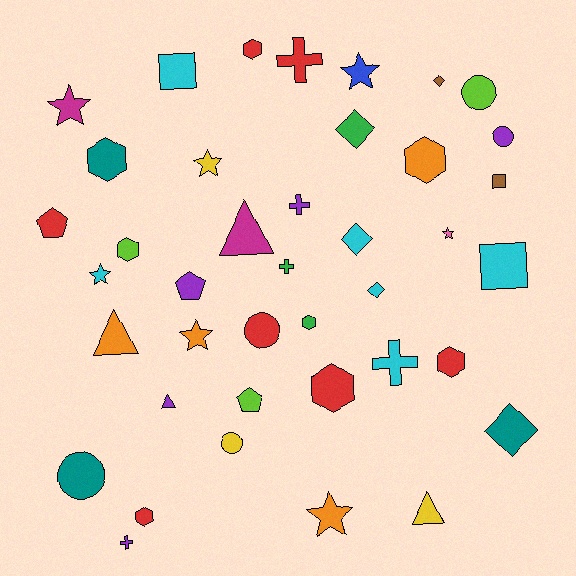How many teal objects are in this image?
There are 3 teal objects.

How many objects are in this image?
There are 40 objects.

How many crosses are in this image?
There are 5 crosses.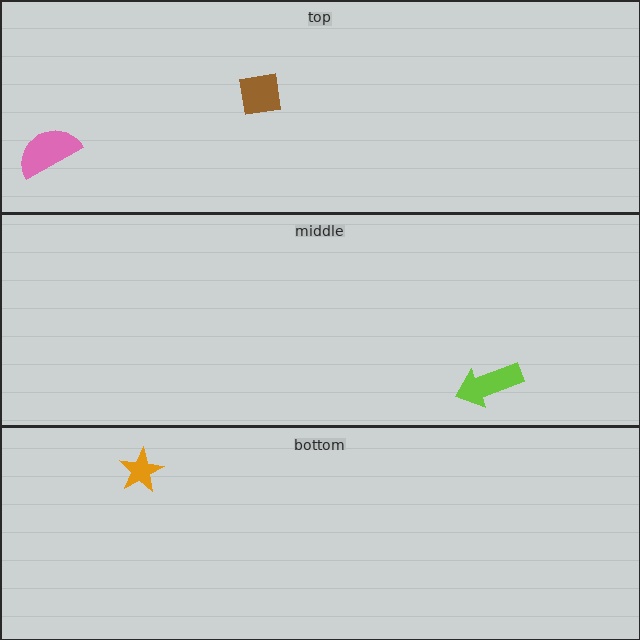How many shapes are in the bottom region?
1.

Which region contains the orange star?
The bottom region.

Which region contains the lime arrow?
The middle region.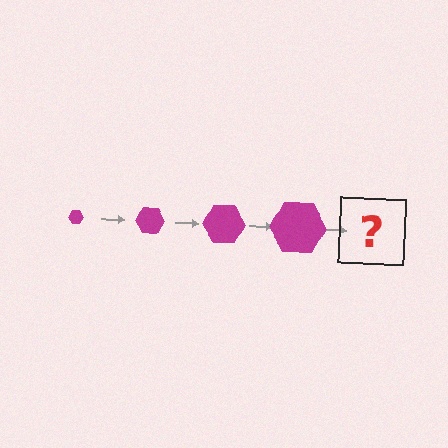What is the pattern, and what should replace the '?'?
The pattern is that the hexagon gets progressively larger each step. The '?' should be a magenta hexagon, larger than the previous one.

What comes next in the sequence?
The next element should be a magenta hexagon, larger than the previous one.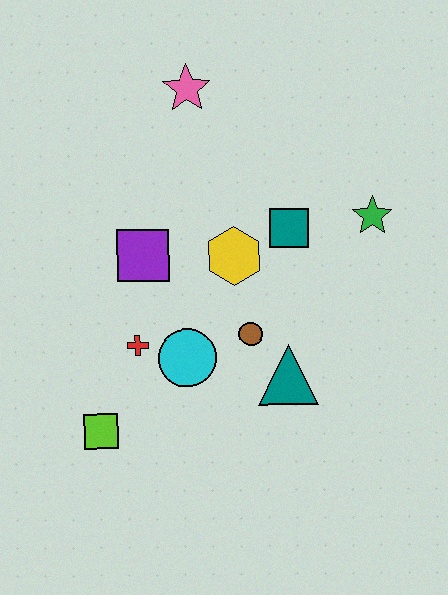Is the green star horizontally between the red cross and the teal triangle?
No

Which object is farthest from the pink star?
The lime square is farthest from the pink star.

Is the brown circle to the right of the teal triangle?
No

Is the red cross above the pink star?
No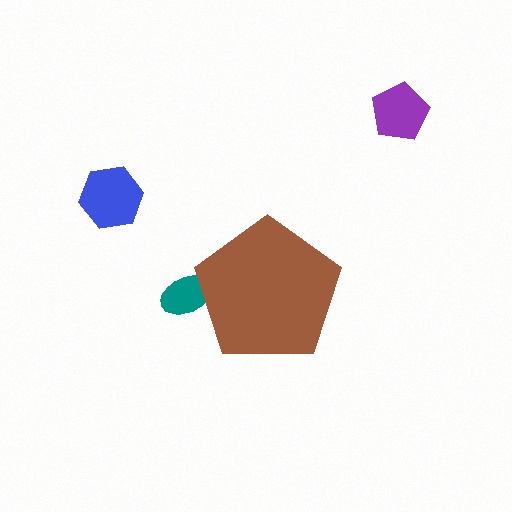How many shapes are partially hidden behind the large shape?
1 shape is partially hidden.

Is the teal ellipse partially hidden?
Yes, the teal ellipse is partially hidden behind the brown pentagon.